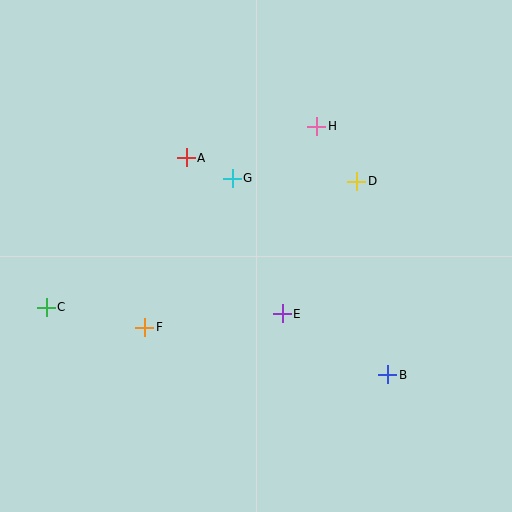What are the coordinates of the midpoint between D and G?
The midpoint between D and G is at (294, 180).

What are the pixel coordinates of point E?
Point E is at (282, 314).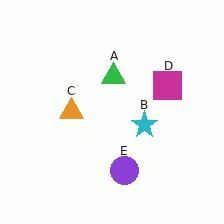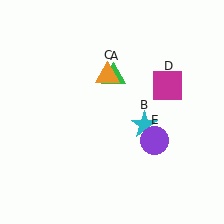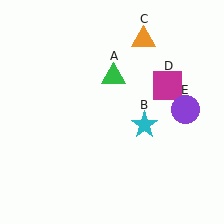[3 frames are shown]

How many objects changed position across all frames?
2 objects changed position: orange triangle (object C), purple circle (object E).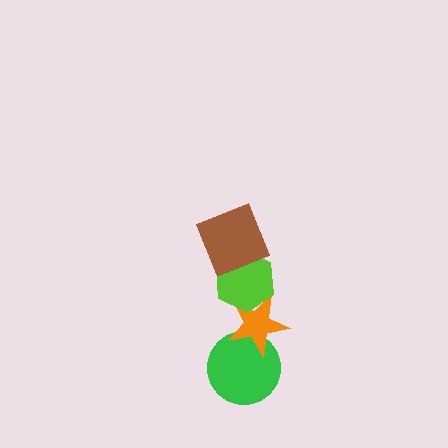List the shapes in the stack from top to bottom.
From top to bottom: the brown square, the lime hexagon, the orange star, the green circle.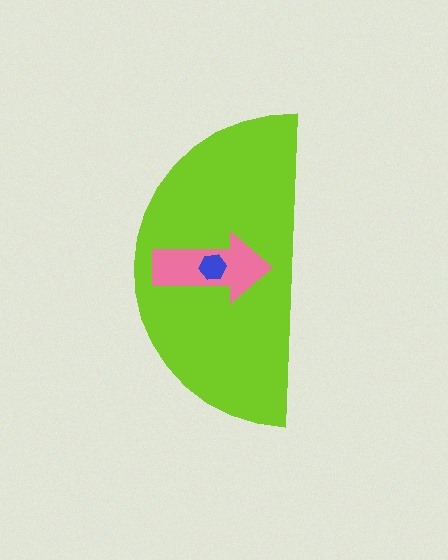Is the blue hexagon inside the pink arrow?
Yes.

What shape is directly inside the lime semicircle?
The pink arrow.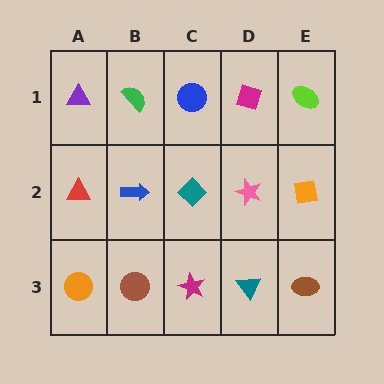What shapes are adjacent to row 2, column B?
A green semicircle (row 1, column B), a brown circle (row 3, column B), a red triangle (row 2, column A), a teal diamond (row 2, column C).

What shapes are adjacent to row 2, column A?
A purple triangle (row 1, column A), an orange circle (row 3, column A), a blue arrow (row 2, column B).